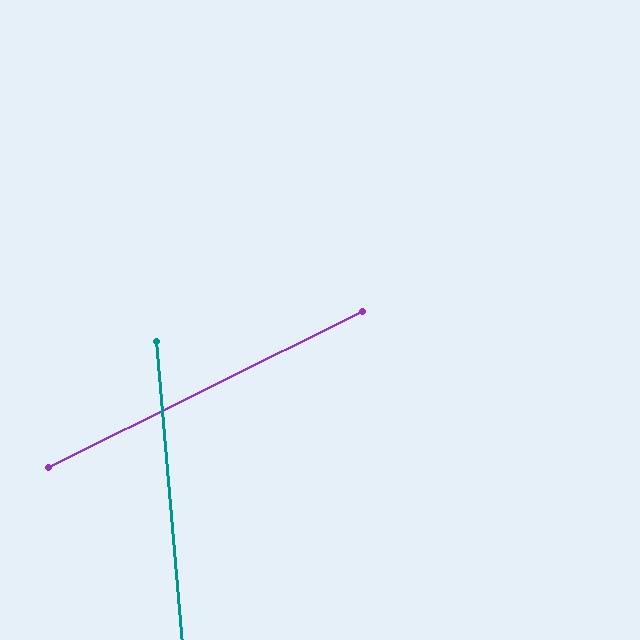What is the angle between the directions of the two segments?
Approximately 68 degrees.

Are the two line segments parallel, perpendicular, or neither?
Neither parallel nor perpendicular — they differ by about 68°.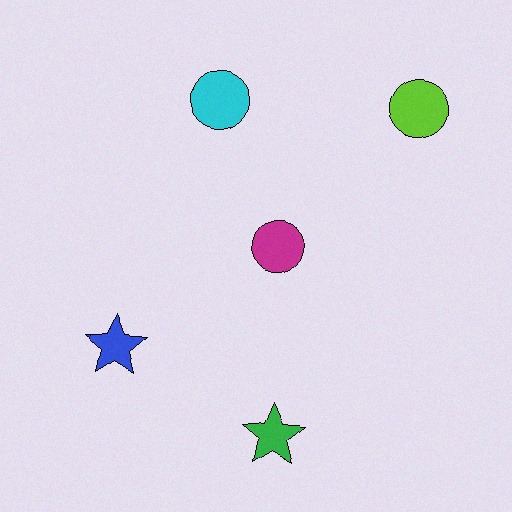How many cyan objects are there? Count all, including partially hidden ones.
There is 1 cyan object.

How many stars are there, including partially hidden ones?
There are 2 stars.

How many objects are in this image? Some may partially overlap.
There are 5 objects.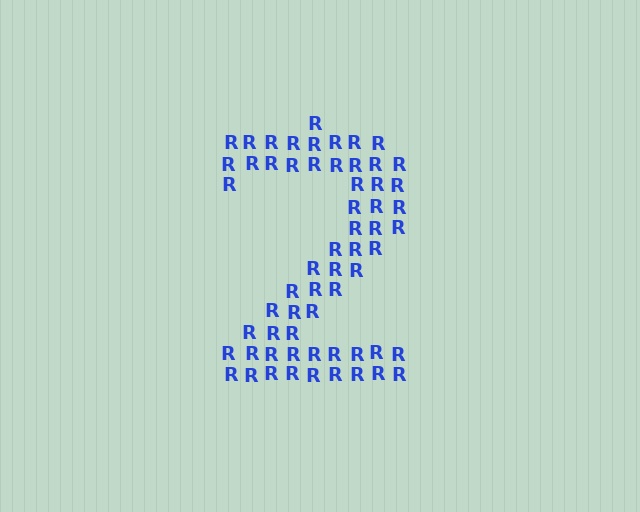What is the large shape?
The large shape is the digit 2.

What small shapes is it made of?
It is made of small letter R's.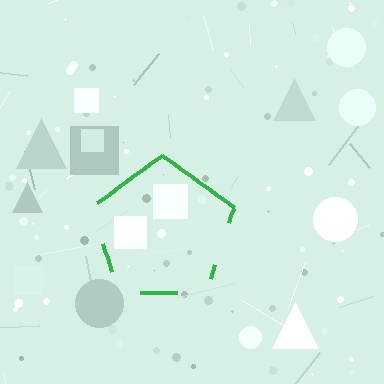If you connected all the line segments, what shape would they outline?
They would outline a pentagon.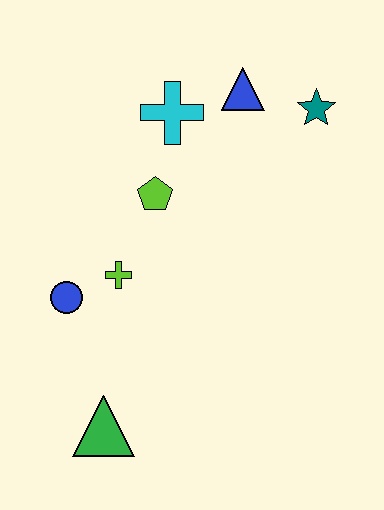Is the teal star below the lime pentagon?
No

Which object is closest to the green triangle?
The blue circle is closest to the green triangle.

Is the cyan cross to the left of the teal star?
Yes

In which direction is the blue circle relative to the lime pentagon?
The blue circle is below the lime pentagon.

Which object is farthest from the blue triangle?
The green triangle is farthest from the blue triangle.